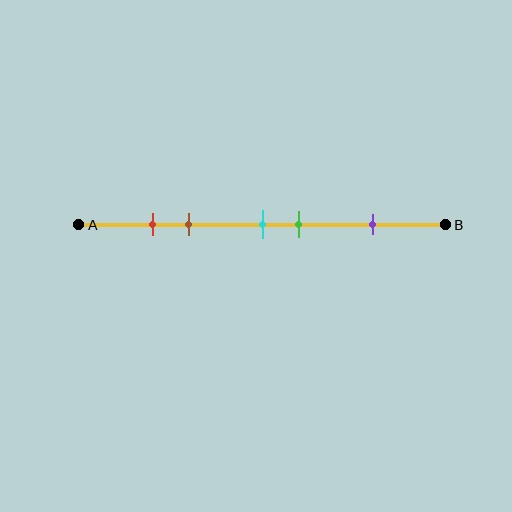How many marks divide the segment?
There are 5 marks dividing the segment.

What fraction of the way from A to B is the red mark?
The red mark is approximately 20% (0.2) of the way from A to B.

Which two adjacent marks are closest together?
The red and brown marks are the closest adjacent pair.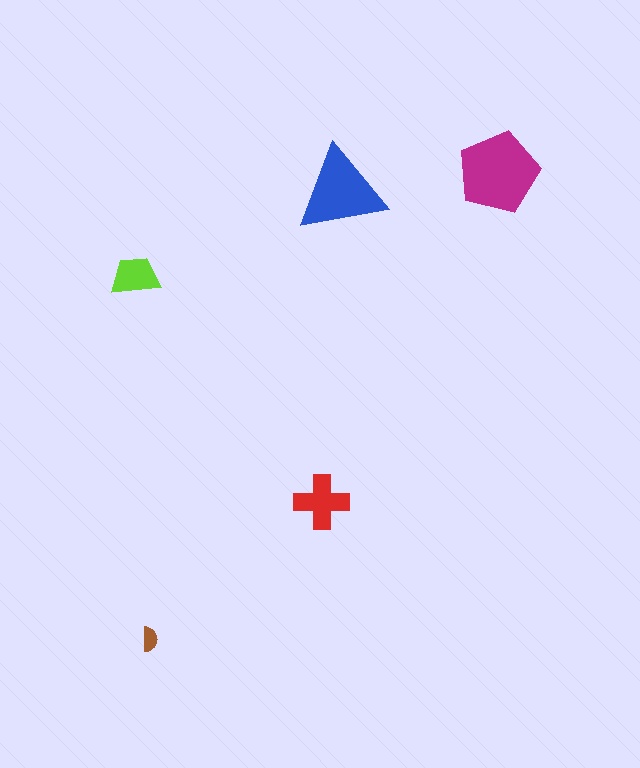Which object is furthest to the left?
The lime trapezoid is leftmost.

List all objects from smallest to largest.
The brown semicircle, the lime trapezoid, the red cross, the blue triangle, the magenta pentagon.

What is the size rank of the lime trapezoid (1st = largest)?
4th.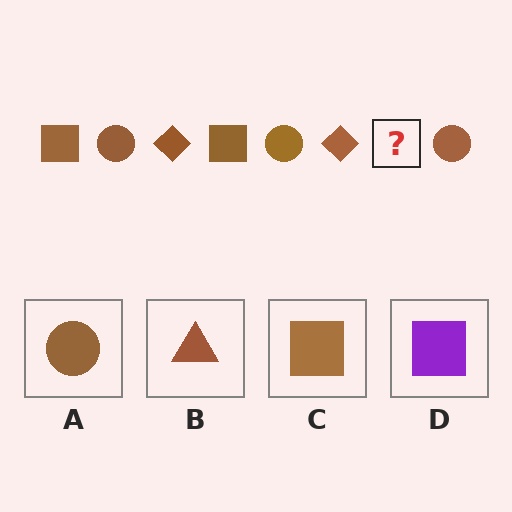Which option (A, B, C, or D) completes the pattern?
C.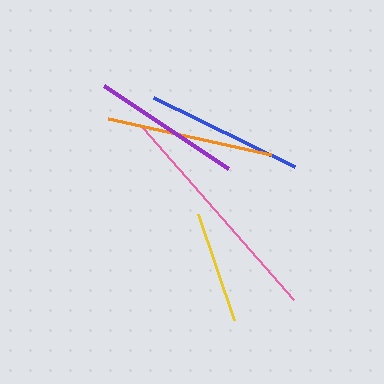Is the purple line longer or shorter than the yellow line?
The purple line is longer than the yellow line.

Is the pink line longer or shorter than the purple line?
The pink line is longer than the purple line.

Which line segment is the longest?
The pink line is the longest at approximately 229 pixels.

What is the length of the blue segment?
The blue segment is approximately 157 pixels long.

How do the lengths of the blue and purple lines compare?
The blue and purple lines are approximately the same length.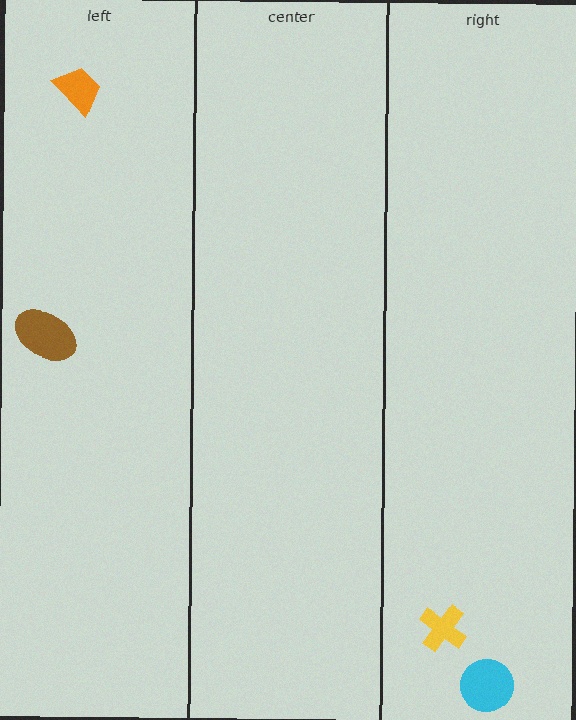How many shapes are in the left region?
2.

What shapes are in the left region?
The brown ellipse, the orange trapezoid.